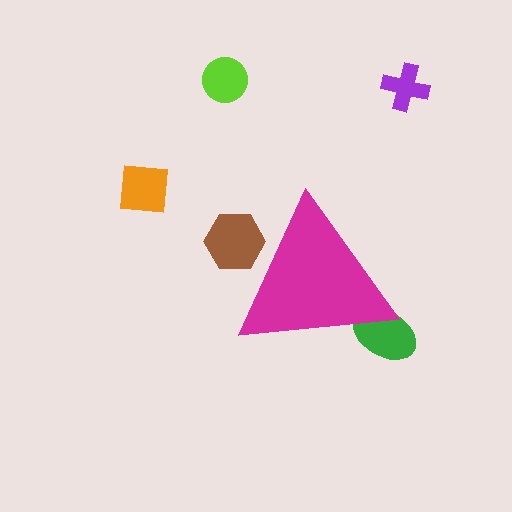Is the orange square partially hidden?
No, the orange square is fully visible.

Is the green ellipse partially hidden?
Yes, the green ellipse is partially hidden behind the magenta triangle.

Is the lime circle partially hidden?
No, the lime circle is fully visible.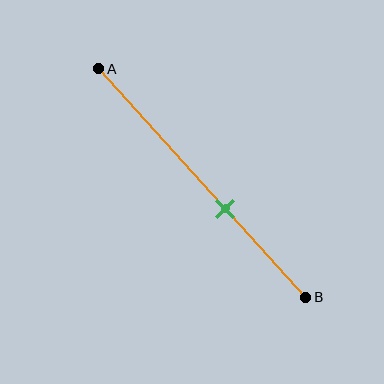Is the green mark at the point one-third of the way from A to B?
No, the mark is at about 60% from A, not at the 33% one-third point.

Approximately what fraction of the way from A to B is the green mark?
The green mark is approximately 60% of the way from A to B.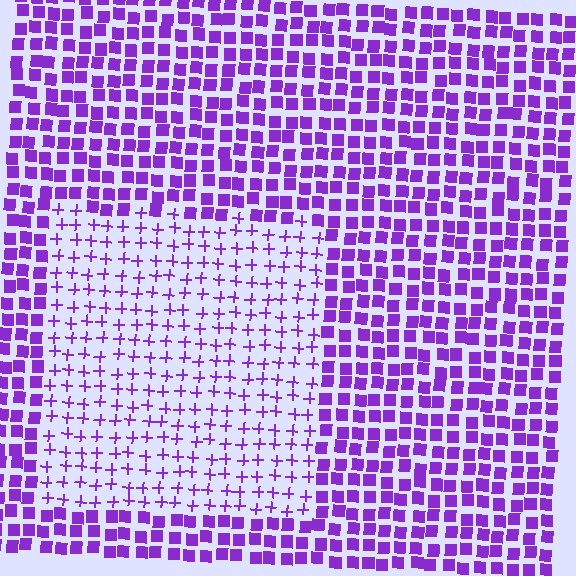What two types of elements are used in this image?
The image uses plus signs inside the rectangle region and squares outside it.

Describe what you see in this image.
The image is filled with small purple elements arranged in a uniform grid. A rectangle-shaped region contains plus signs, while the surrounding area contains squares. The boundary is defined purely by the change in element shape.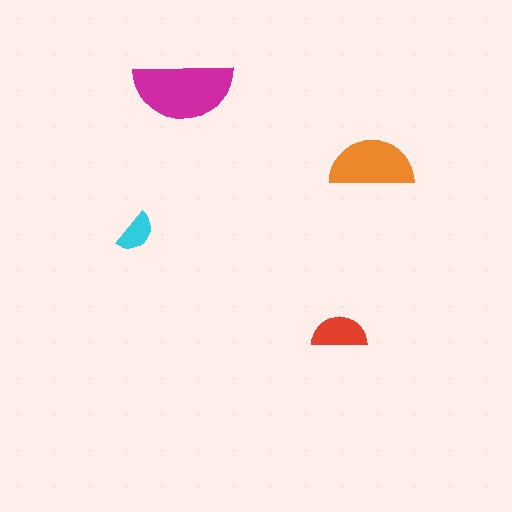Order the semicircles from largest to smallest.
the magenta one, the orange one, the red one, the cyan one.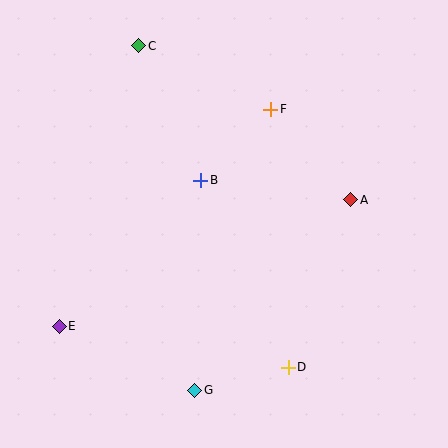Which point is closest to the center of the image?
Point B at (201, 180) is closest to the center.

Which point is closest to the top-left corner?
Point C is closest to the top-left corner.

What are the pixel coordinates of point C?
Point C is at (139, 46).